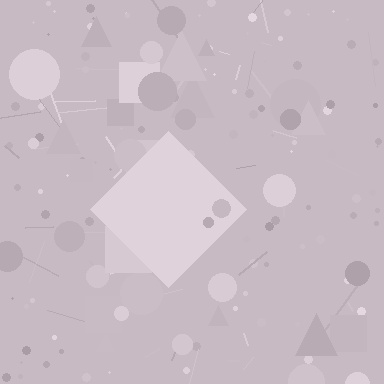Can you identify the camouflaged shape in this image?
The camouflaged shape is a diamond.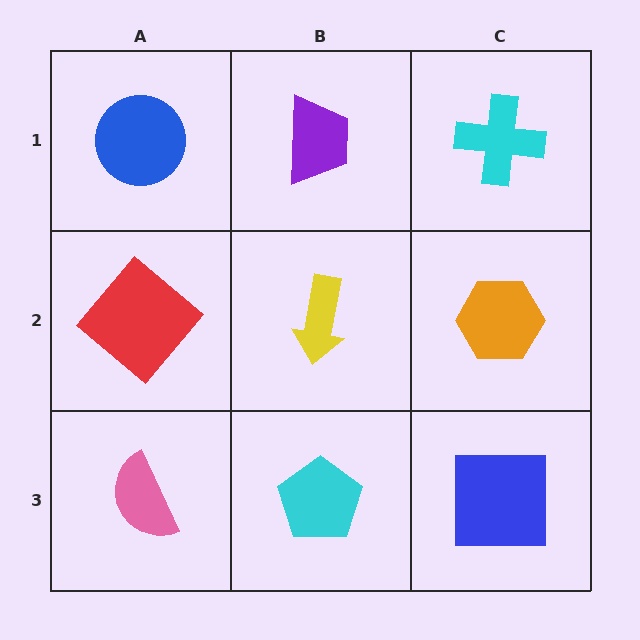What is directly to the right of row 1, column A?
A purple trapezoid.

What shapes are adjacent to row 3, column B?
A yellow arrow (row 2, column B), a pink semicircle (row 3, column A), a blue square (row 3, column C).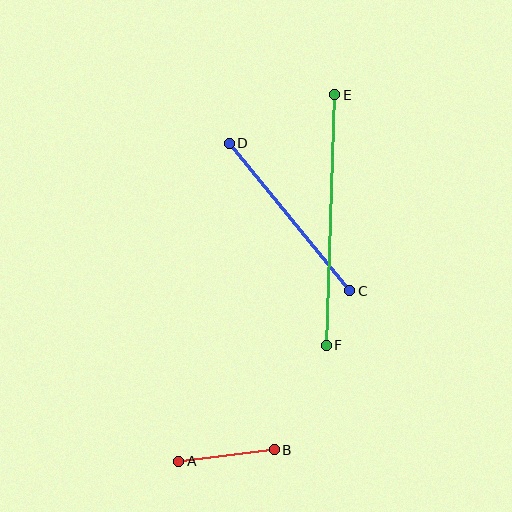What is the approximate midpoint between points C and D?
The midpoint is at approximately (290, 217) pixels.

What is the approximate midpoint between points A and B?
The midpoint is at approximately (226, 456) pixels.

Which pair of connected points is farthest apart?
Points E and F are farthest apart.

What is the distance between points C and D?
The distance is approximately 190 pixels.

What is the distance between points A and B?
The distance is approximately 96 pixels.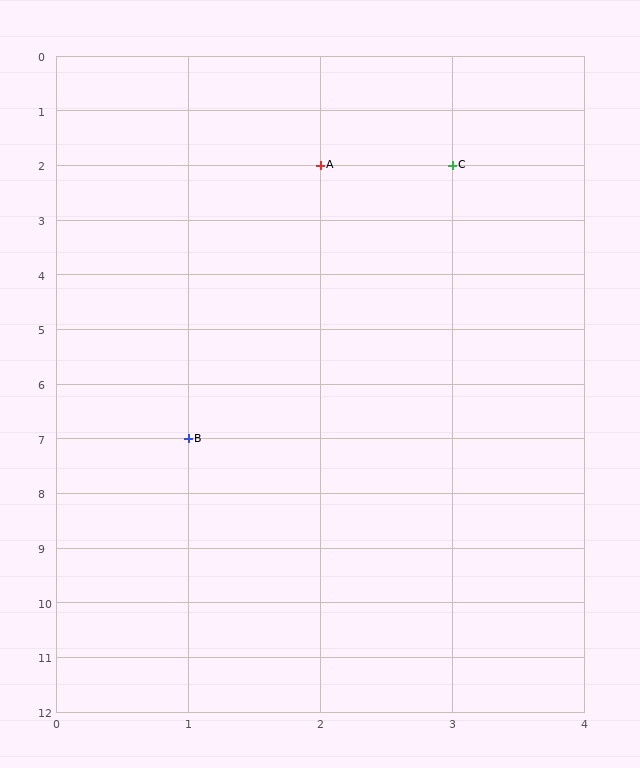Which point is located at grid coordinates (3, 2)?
Point C is at (3, 2).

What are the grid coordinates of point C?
Point C is at grid coordinates (3, 2).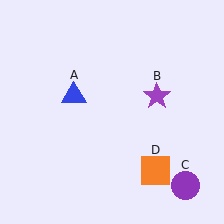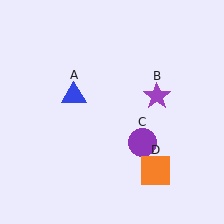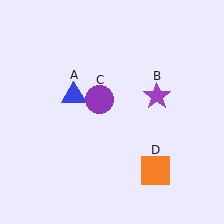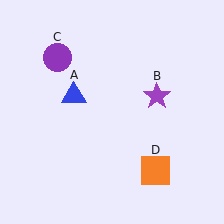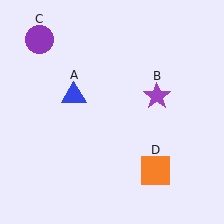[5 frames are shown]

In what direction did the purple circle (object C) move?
The purple circle (object C) moved up and to the left.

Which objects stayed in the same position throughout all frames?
Blue triangle (object A) and purple star (object B) and orange square (object D) remained stationary.